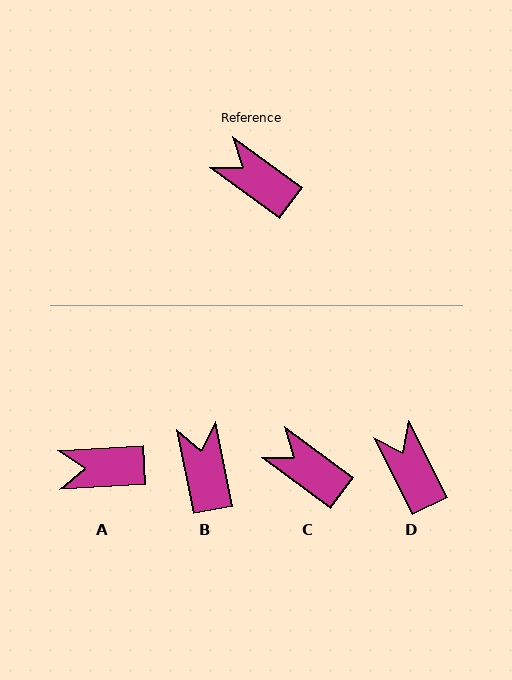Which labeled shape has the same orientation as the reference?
C.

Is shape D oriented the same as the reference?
No, it is off by about 27 degrees.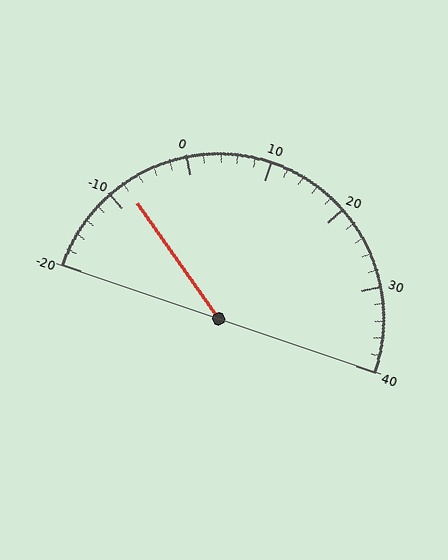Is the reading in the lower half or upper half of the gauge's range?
The reading is in the lower half of the range (-20 to 40).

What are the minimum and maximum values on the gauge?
The gauge ranges from -20 to 40.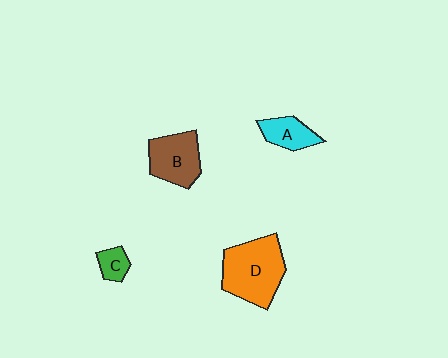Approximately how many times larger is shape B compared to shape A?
Approximately 1.6 times.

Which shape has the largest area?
Shape D (orange).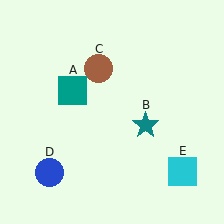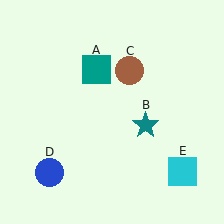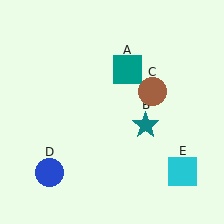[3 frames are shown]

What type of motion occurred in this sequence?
The teal square (object A), brown circle (object C) rotated clockwise around the center of the scene.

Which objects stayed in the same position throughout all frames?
Teal star (object B) and blue circle (object D) and cyan square (object E) remained stationary.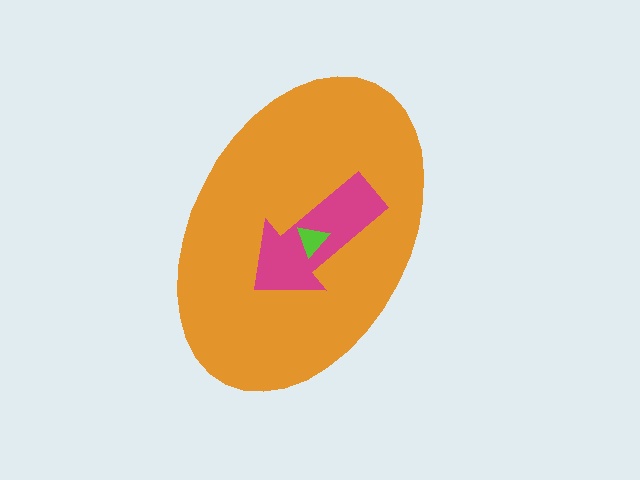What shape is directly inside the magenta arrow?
The lime triangle.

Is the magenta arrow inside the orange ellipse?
Yes.